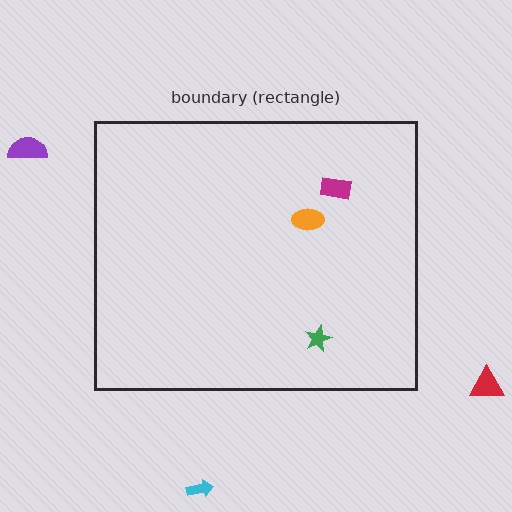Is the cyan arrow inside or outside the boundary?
Outside.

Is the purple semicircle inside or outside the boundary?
Outside.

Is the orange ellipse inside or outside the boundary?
Inside.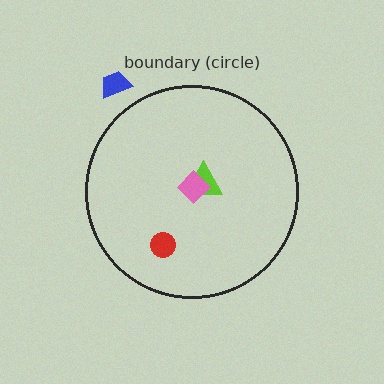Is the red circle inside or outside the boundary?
Inside.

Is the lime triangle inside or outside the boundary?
Inside.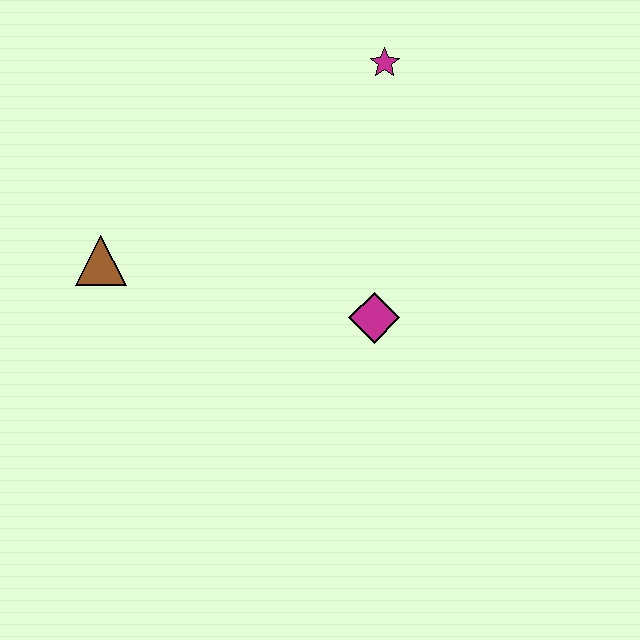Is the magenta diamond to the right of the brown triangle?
Yes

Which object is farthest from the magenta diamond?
The brown triangle is farthest from the magenta diamond.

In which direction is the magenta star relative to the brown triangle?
The magenta star is to the right of the brown triangle.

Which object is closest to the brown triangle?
The magenta diamond is closest to the brown triangle.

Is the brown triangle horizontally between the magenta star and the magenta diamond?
No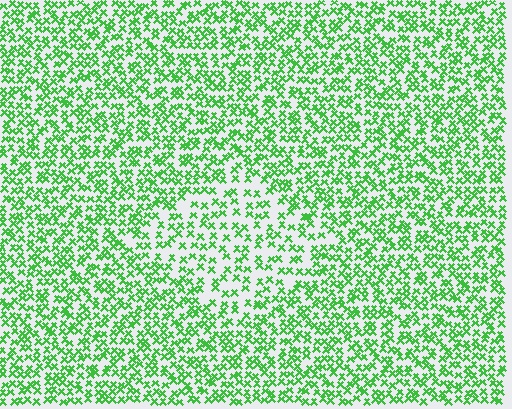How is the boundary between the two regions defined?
The boundary is defined by a change in element density (approximately 1.7x ratio). All elements are the same color, size, and shape.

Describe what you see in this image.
The image contains small green elements arranged at two different densities. A diamond-shaped region is visible where the elements are less densely packed than the surrounding area.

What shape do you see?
I see a diamond.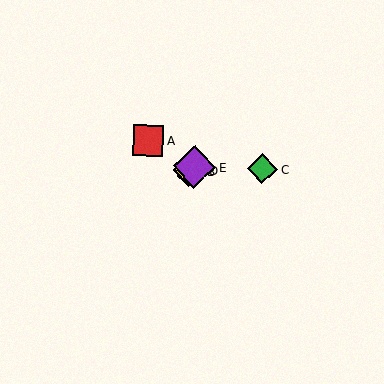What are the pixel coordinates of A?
Object A is at (148, 141).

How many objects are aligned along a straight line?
3 objects (B, D, E) are aligned along a straight line.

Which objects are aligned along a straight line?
Objects B, D, E are aligned along a straight line.